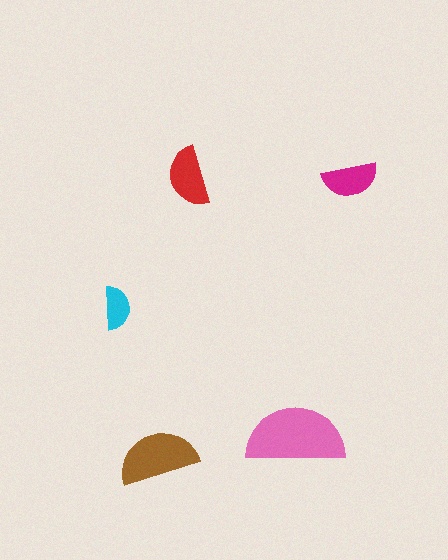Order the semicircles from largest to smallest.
the pink one, the brown one, the red one, the magenta one, the cyan one.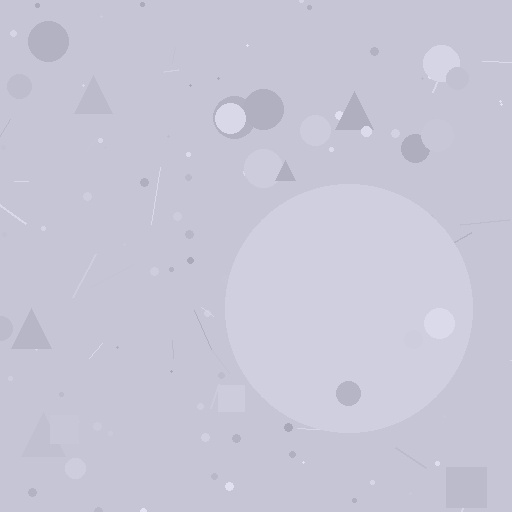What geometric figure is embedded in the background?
A circle is embedded in the background.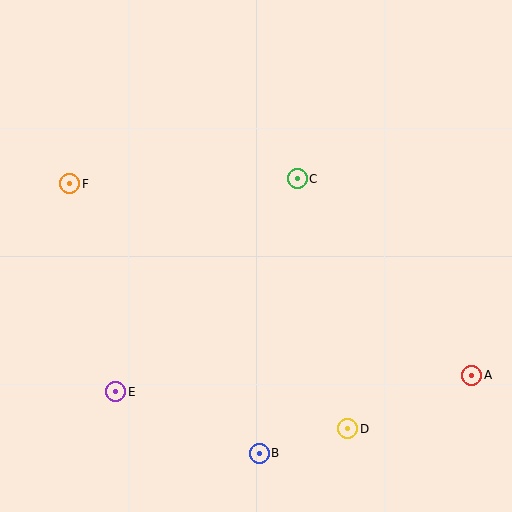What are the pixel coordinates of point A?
Point A is at (472, 375).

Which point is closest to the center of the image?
Point C at (297, 179) is closest to the center.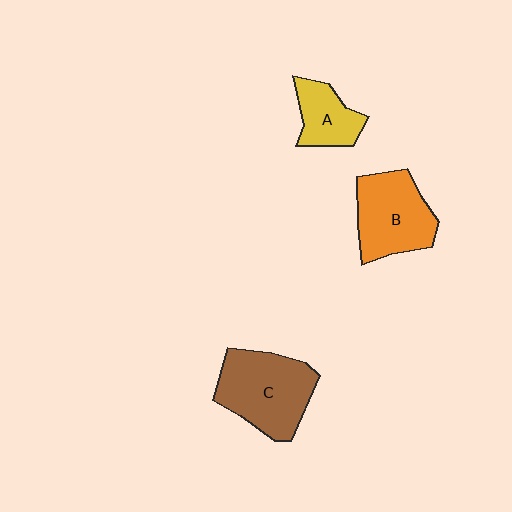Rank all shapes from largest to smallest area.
From largest to smallest: C (brown), B (orange), A (yellow).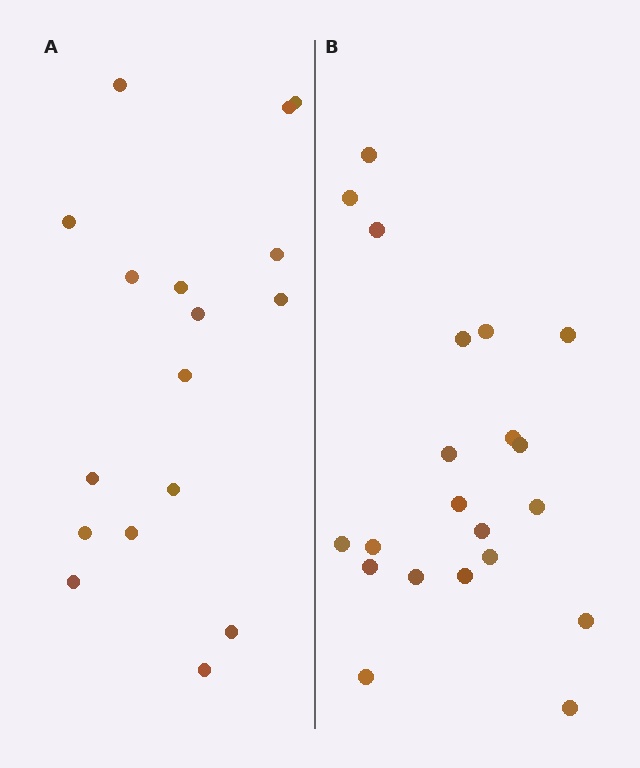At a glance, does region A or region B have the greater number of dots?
Region B (the right region) has more dots.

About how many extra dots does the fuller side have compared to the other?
Region B has about 4 more dots than region A.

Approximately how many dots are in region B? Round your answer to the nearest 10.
About 20 dots. (The exact count is 21, which rounds to 20.)